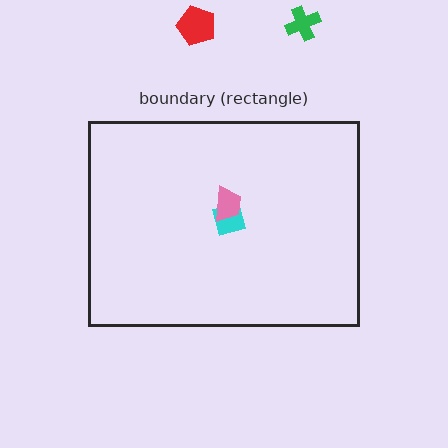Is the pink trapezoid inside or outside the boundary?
Inside.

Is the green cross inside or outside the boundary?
Outside.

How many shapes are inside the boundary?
2 inside, 2 outside.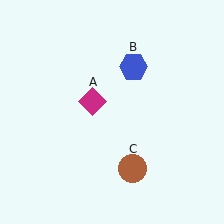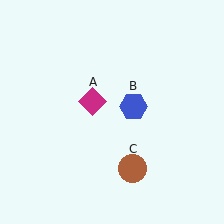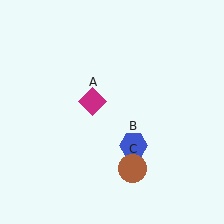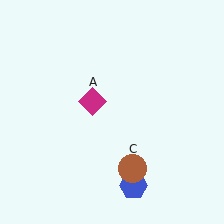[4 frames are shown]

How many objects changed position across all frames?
1 object changed position: blue hexagon (object B).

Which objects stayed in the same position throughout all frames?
Magenta diamond (object A) and brown circle (object C) remained stationary.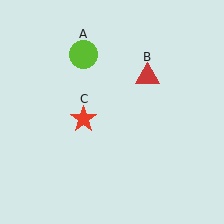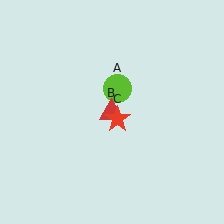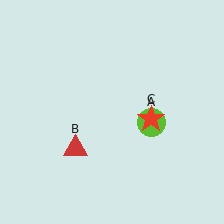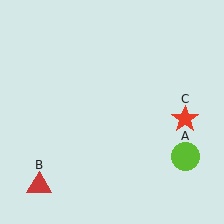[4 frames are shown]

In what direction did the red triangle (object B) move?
The red triangle (object B) moved down and to the left.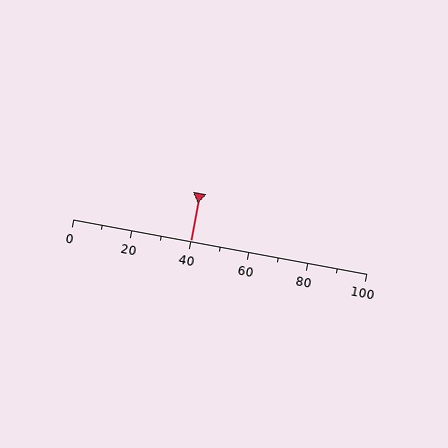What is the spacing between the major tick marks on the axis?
The major ticks are spaced 20 apart.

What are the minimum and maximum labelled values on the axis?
The axis runs from 0 to 100.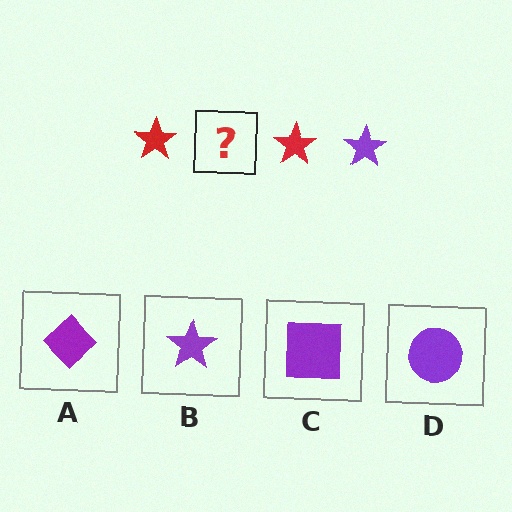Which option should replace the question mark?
Option B.